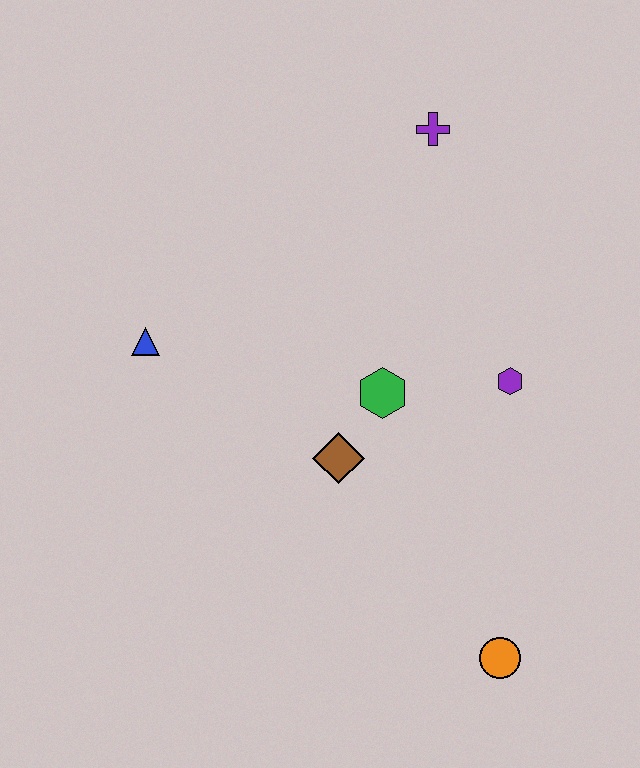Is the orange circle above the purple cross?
No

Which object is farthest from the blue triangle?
The orange circle is farthest from the blue triangle.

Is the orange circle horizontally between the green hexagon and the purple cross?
No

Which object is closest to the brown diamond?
The green hexagon is closest to the brown diamond.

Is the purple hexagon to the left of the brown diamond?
No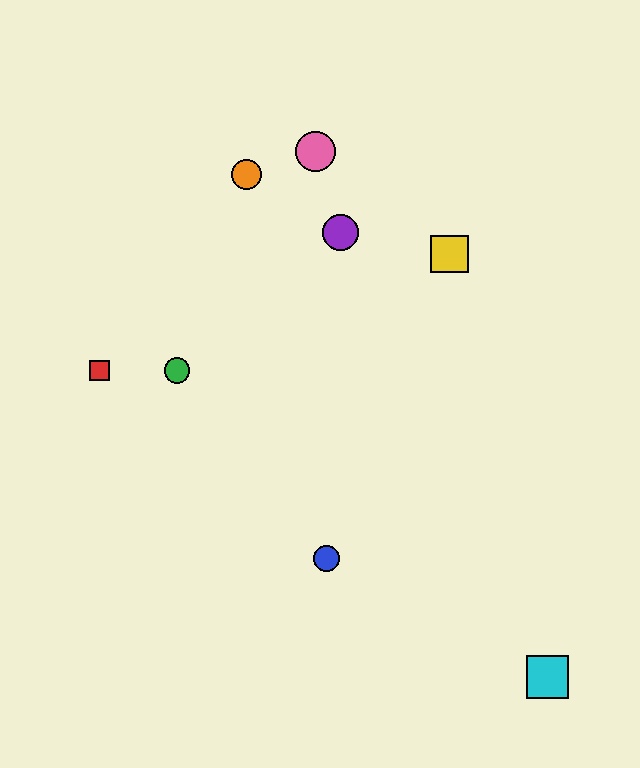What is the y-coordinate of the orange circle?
The orange circle is at y≈174.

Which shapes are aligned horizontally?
The red square, the green circle are aligned horizontally.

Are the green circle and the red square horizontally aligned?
Yes, both are at y≈370.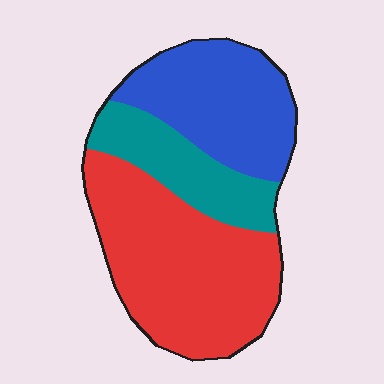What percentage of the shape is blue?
Blue covers around 30% of the shape.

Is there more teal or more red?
Red.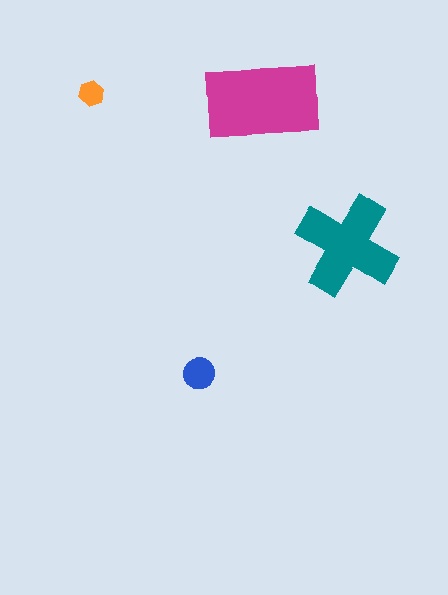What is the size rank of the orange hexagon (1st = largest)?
4th.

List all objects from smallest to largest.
The orange hexagon, the blue circle, the teal cross, the magenta rectangle.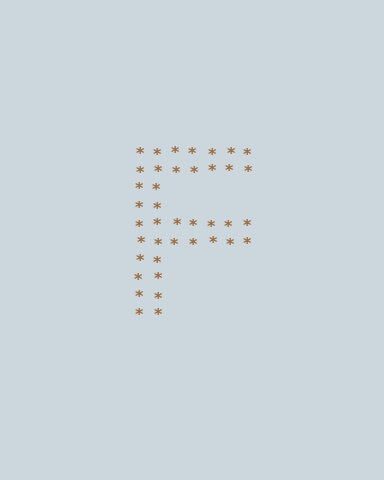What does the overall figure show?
The overall figure shows the letter F.